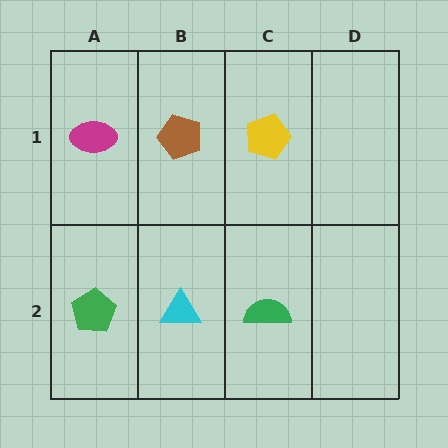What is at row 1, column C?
A yellow pentagon.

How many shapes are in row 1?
3 shapes.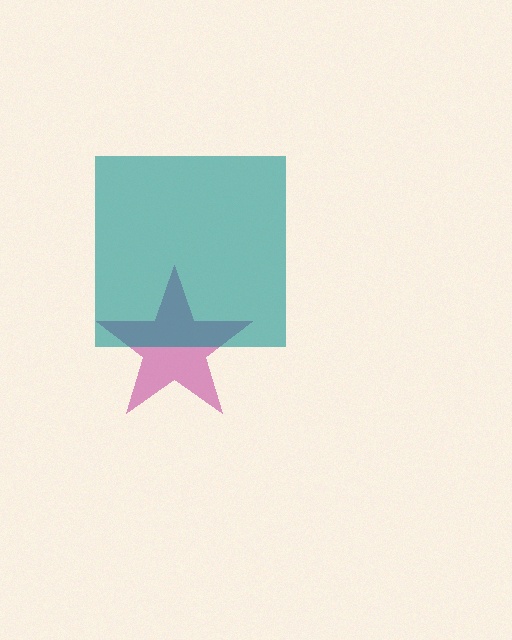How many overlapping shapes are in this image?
There are 2 overlapping shapes in the image.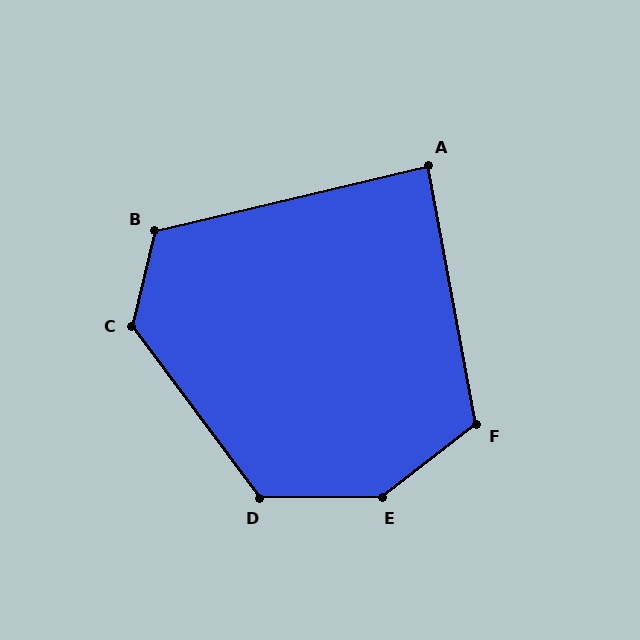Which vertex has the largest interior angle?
E, at approximately 142 degrees.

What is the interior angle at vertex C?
Approximately 130 degrees (obtuse).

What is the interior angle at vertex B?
Approximately 116 degrees (obtuse).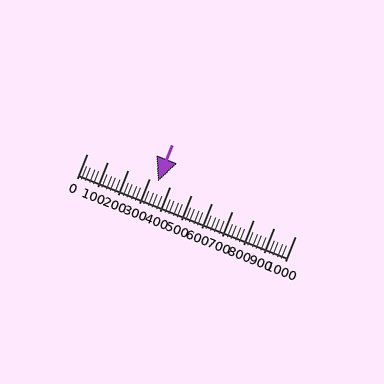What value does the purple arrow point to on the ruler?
The purple arrow points to approximately 340.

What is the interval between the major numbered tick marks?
The major tick marks are spaced 100 units apart.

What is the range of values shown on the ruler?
The ruler shows values from 0 to 1000.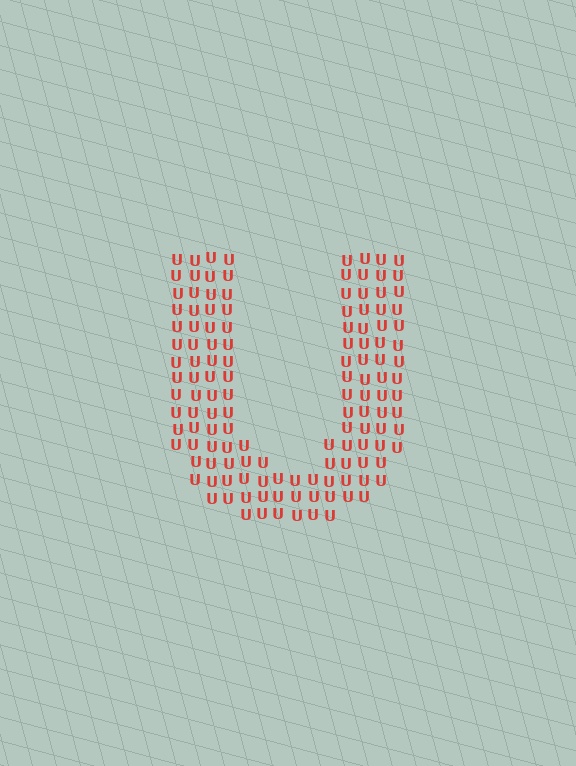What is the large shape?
The large shape is the letter U.